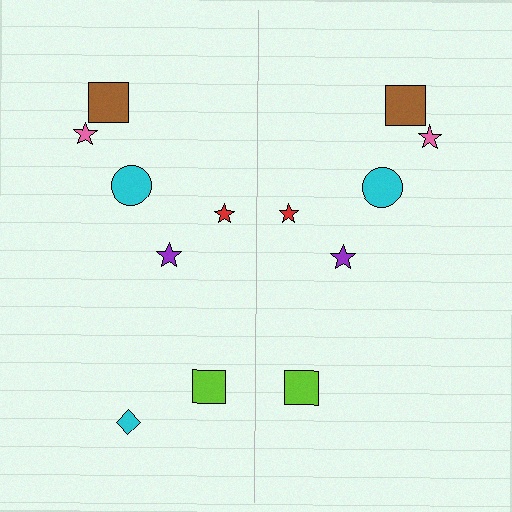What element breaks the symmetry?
A cyan diamond is missing from the right side.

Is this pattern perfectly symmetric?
No, the pattern is not perfectly symmetric. A cyan diamond is missing from the right side.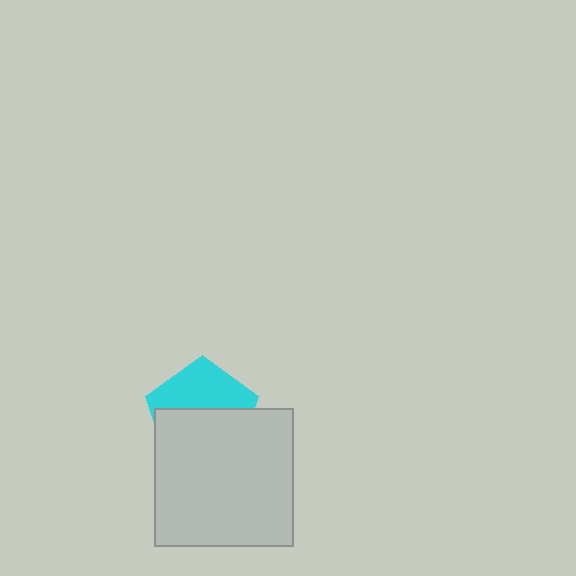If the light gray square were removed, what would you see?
You would see the complete cyan pentagon.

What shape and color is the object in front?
The object in front is a light gray square.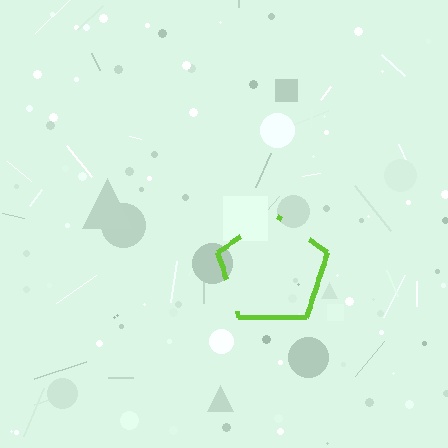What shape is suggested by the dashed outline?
The dashed outline suggests a pentagon.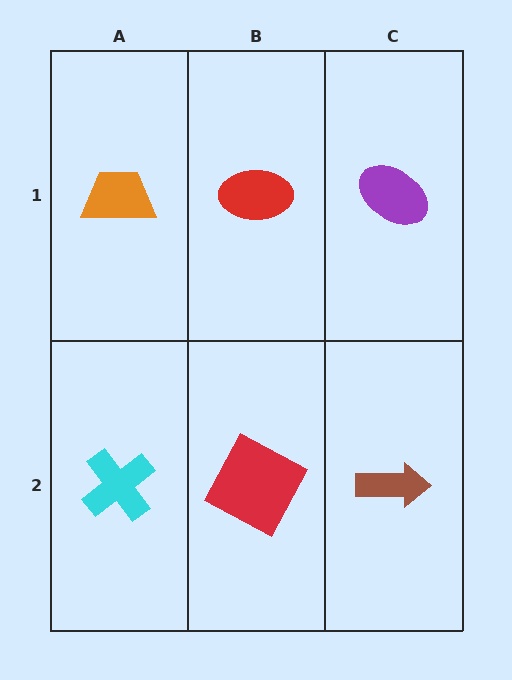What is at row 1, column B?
A red ellipse.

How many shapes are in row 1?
3 shapes.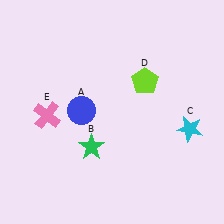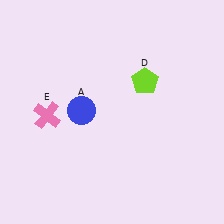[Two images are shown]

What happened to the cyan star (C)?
The cyan star (C) was removed in Image 2. It was in the bottom-right area of Image 1.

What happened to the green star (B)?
The green star (B) was removed in Image 2. It was in the bottom-left area of Image 1.